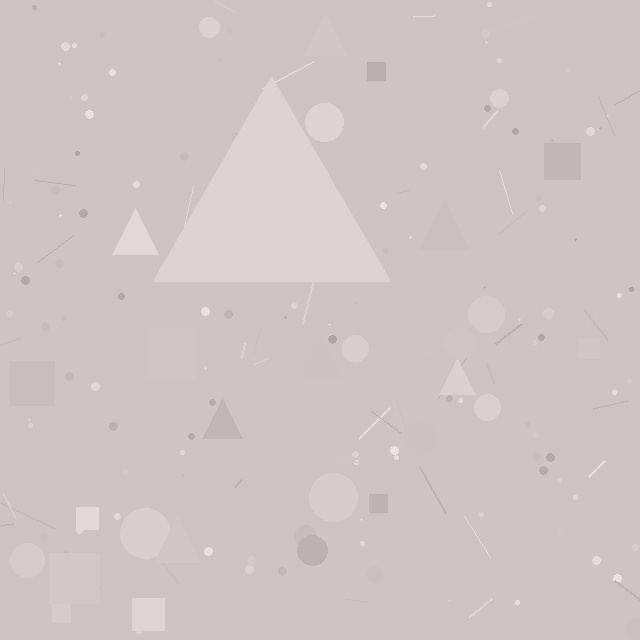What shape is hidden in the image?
A triangle is hidden in the image.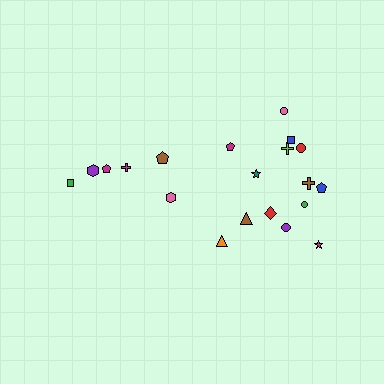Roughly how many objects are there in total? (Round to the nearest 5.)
Roughly 20 objects in total.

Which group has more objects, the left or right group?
The right group.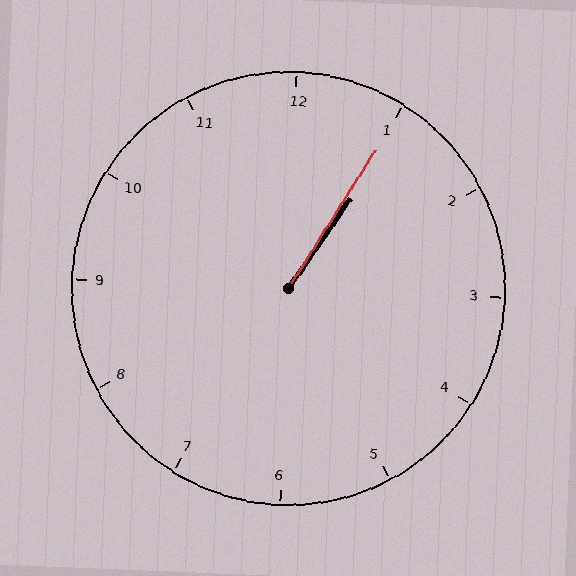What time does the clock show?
1:05.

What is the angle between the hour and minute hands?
Approximately 2 degrees.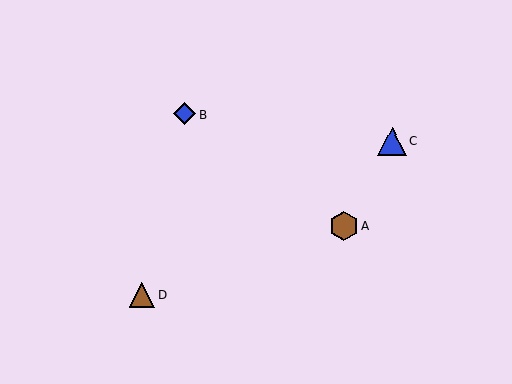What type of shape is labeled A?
Shape A is a brown hexagon.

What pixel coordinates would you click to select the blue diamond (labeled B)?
Click at (184, 114) to select the blue diamond B.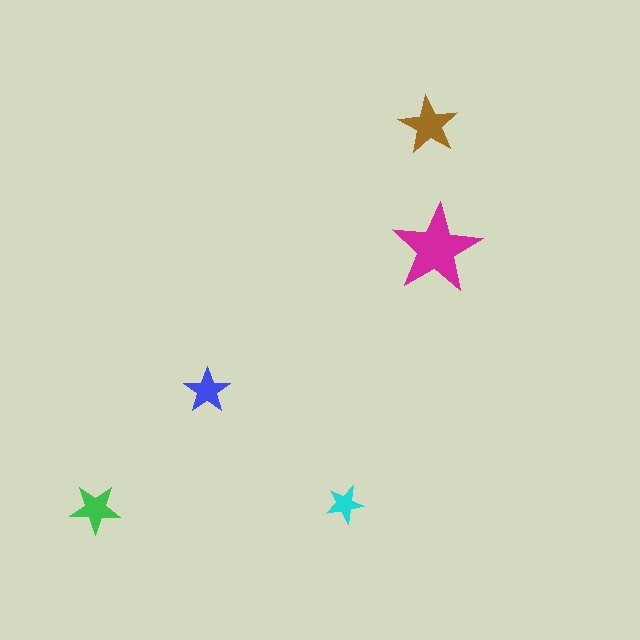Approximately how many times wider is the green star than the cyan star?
About 1.5 times wider.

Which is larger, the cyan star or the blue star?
The blue one.